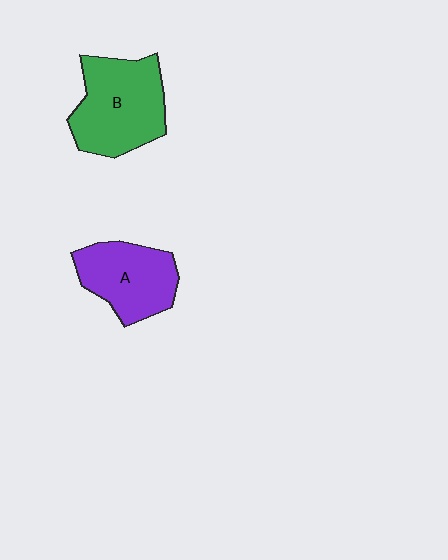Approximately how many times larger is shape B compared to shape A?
Approximately 1.2 times.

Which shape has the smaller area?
Shape A (purple).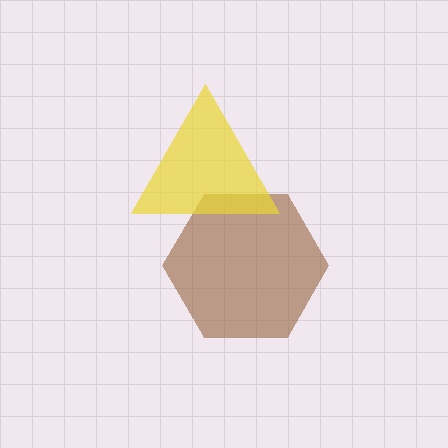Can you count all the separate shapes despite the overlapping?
Yes, there are 2 separate shapes.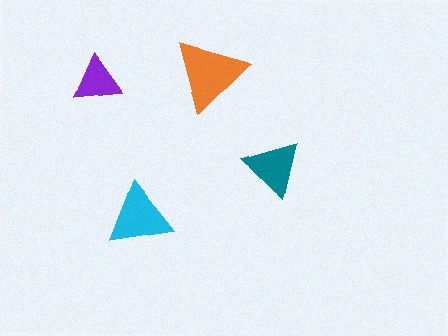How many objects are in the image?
There are 4 objects in the image.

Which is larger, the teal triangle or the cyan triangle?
The cyan one.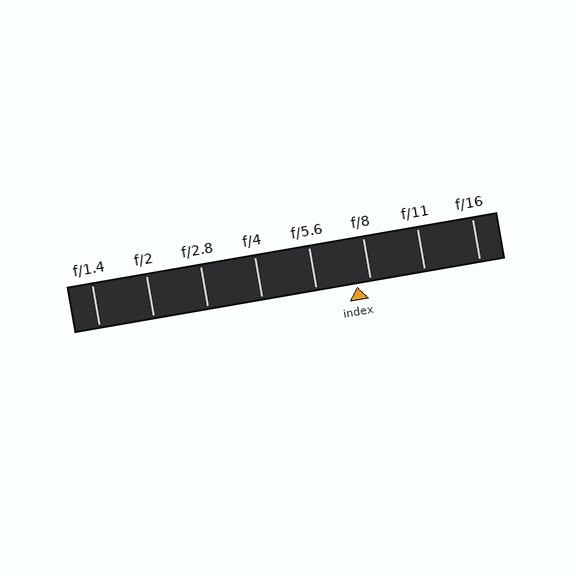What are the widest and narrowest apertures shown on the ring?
The widest aperture shown is f/1.4 and the narrowest is f/16.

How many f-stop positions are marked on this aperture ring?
There are 8 f-stop positions marked.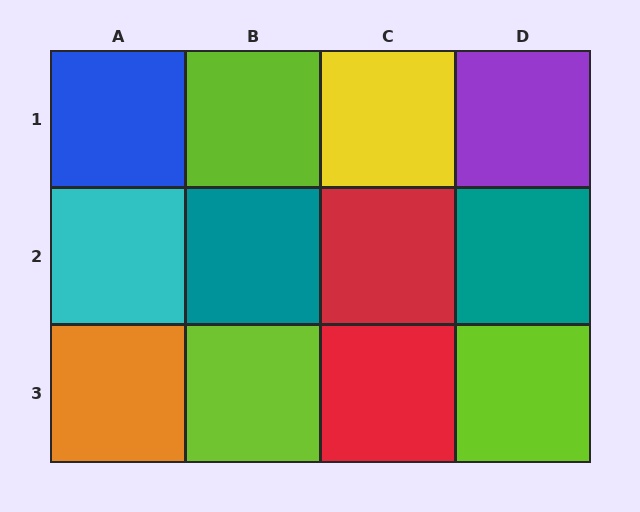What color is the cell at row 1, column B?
Lime.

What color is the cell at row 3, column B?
Lime.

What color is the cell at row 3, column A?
Orange.